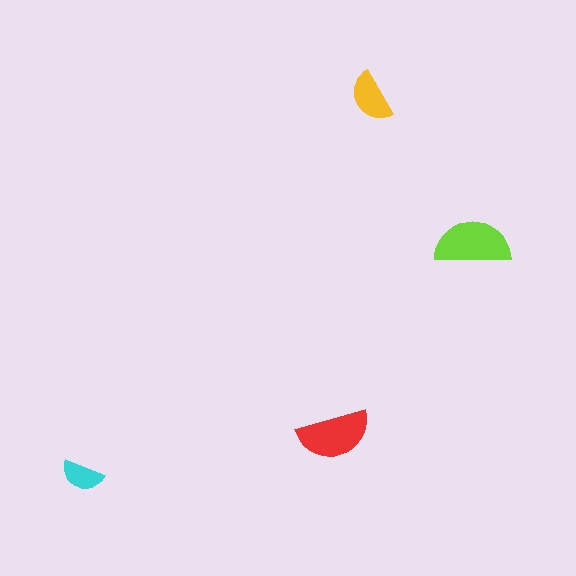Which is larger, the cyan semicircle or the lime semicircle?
The lime one.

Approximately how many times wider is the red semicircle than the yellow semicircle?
About 1.5 times wider.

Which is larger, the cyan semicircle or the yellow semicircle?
The yellow one.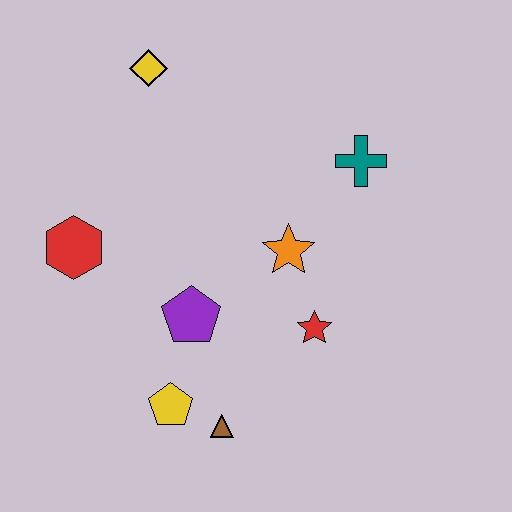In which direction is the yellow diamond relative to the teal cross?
The yellow diamond is to the left of the teal cross.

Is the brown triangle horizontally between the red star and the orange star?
No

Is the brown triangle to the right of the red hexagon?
Yes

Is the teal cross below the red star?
No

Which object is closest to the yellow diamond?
The red hexagon is closest to the yellow diamond.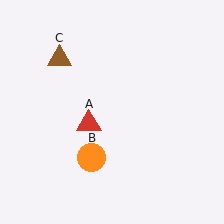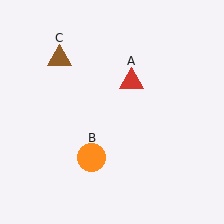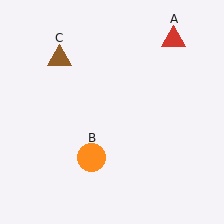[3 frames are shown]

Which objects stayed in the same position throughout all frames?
Orange circle (object B) and brown triangle (object C) remained stationary.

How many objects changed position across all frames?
1 object changed position: red triangle (object A).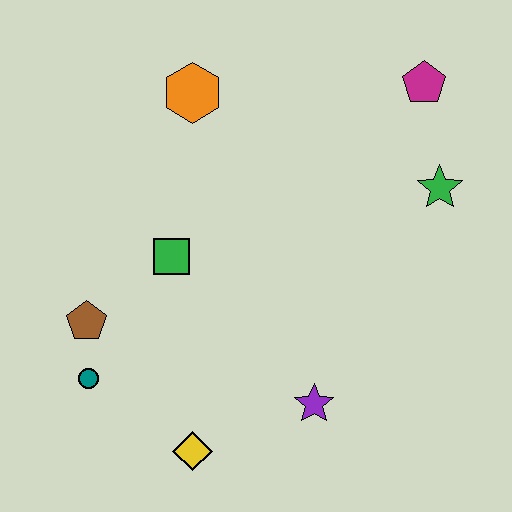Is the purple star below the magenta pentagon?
Yes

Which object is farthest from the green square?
The magenta pentagon is farthest from the green square.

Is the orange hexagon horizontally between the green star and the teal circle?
Yes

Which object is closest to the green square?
The brown pentagon is closest to the green square.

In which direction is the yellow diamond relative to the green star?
The yellow diamond is below the green star.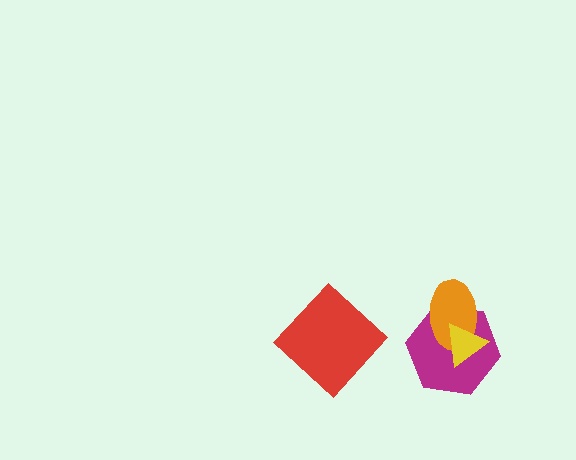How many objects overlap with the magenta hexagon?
2 objects overlap with the magenta hexagon.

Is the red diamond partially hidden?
No, no other shape covers it.